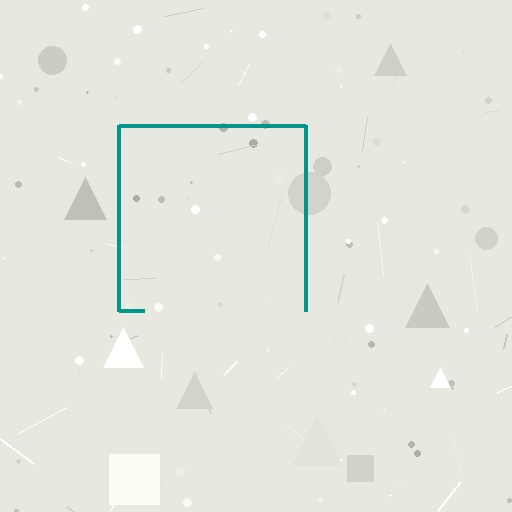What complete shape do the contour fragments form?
The contour fragments form a square.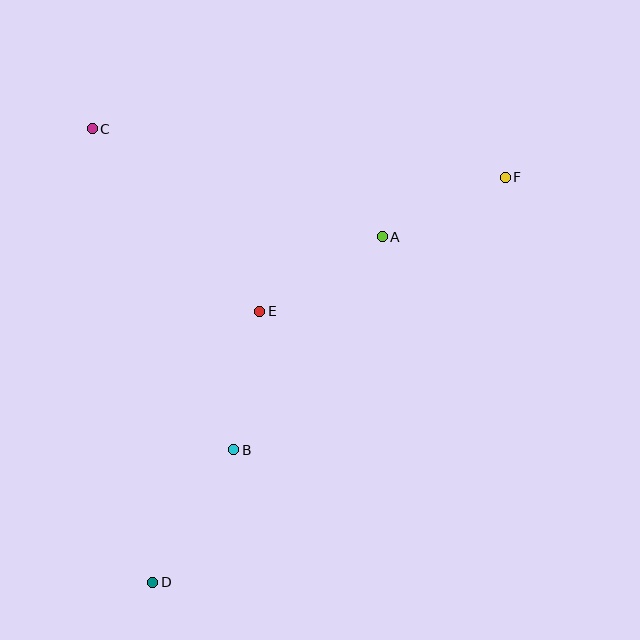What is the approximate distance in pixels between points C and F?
The distance between C and F is approximately 416 pixels.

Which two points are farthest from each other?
Points D and F are farthest from each other.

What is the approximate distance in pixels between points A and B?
The distance between A and B is approximately 260 pixels.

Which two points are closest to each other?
Points A and F are closest to each other.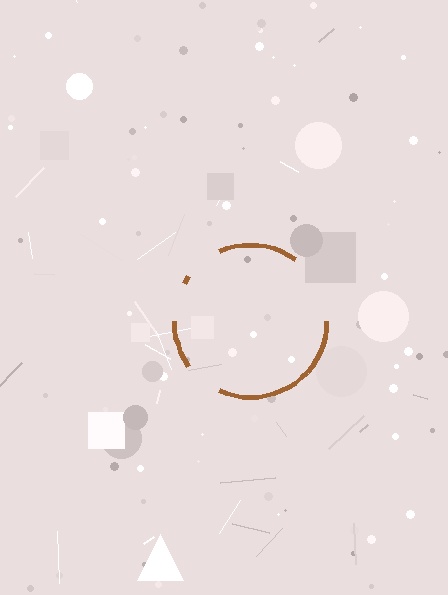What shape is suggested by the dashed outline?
The dashed outline suggests a circle.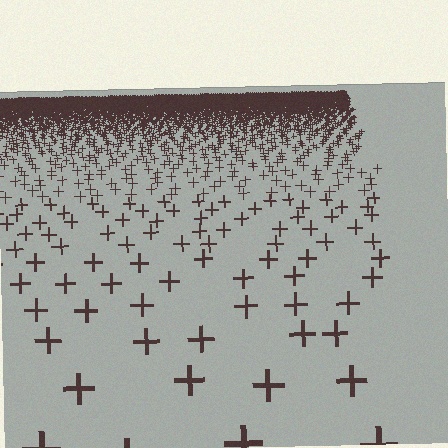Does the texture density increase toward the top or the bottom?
Density increases toward the top.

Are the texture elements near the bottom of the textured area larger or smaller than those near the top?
Larger. Near the bottom, elements are closer to the viewer and appear at a bigger on-screen size.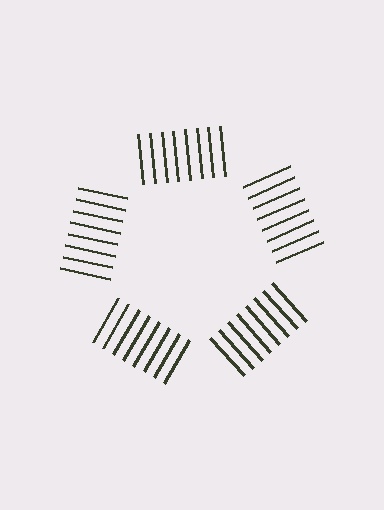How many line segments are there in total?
40 — 8 along each of the 5 edges.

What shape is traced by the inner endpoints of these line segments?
An illusory pentagon — the line segments terminate on its edges but no continuous stroke is drawn.